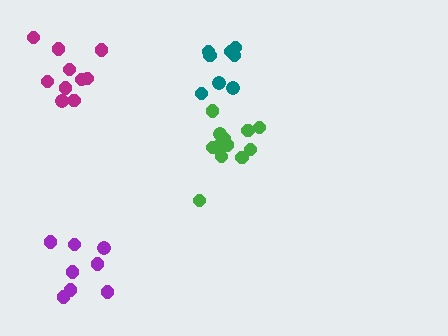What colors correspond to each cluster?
The clusters are colored: green, purple, magenta, teal.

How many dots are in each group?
Group 1: 12 dots, Group 2: 8 dots, Group 3: 10 dots, Group 4: 8 dots (38 total).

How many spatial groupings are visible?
There are 4 spatial groupings.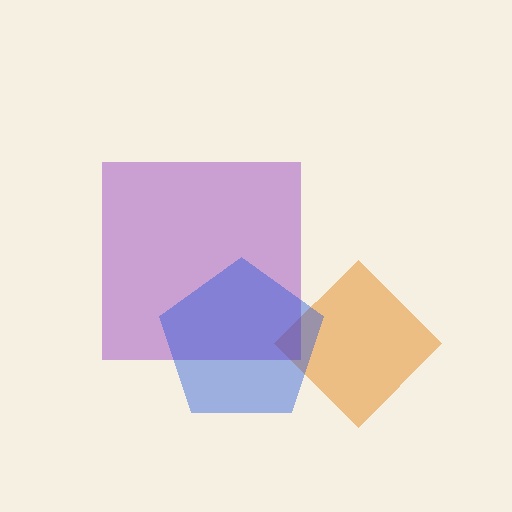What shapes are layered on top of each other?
The layered shapes are: an orange diamond, a purple square, a blue pentagon.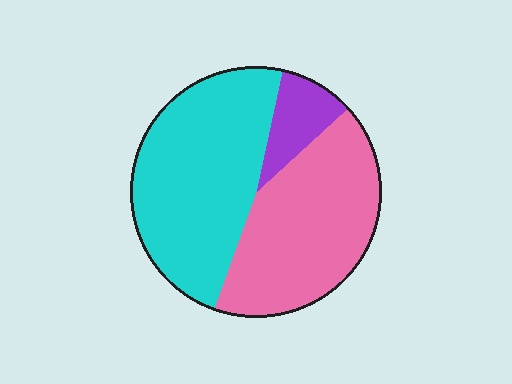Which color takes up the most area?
Cyan, at roughly 50%.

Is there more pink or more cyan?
Cyan.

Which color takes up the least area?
Purple, at roughly 10%.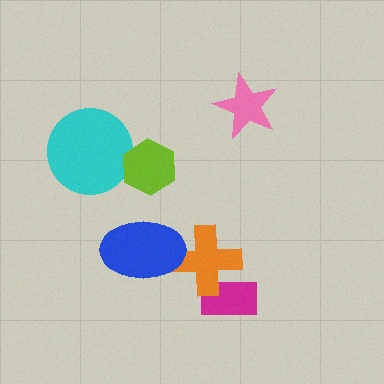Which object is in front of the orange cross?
The blue ellipse is in front of the orange cross.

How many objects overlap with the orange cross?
2 objects overlap with the orange cross.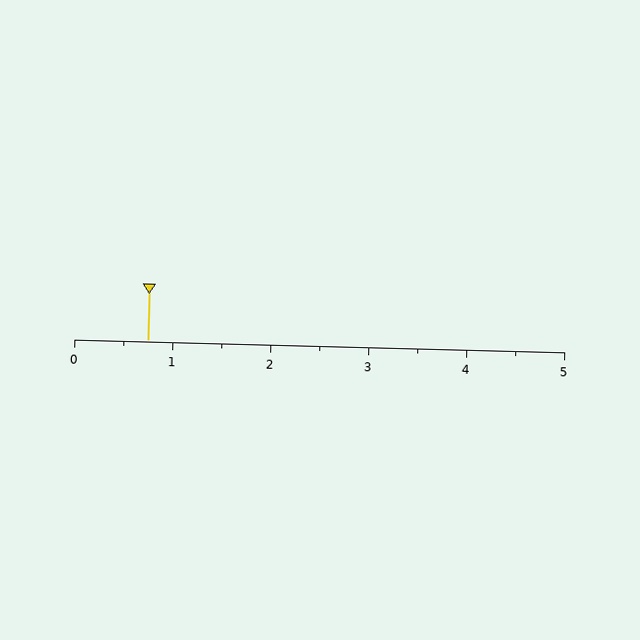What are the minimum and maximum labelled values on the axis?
The axis runs from 0 to 5.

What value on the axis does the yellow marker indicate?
The marker indicates approximately 0.8.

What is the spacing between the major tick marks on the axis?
The major ticks are spaced 1 apart.